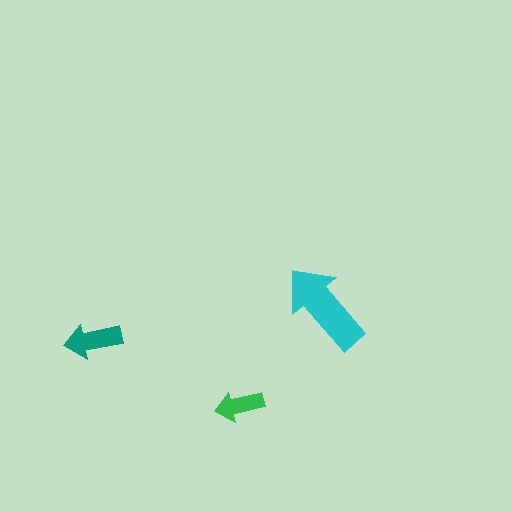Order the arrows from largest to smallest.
the cyan one, the teal one, the green one.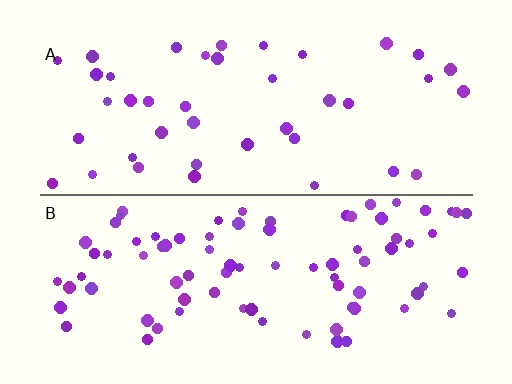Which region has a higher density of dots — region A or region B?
B (the bottom).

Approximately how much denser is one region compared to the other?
Approximately 2.0× — region B over region A.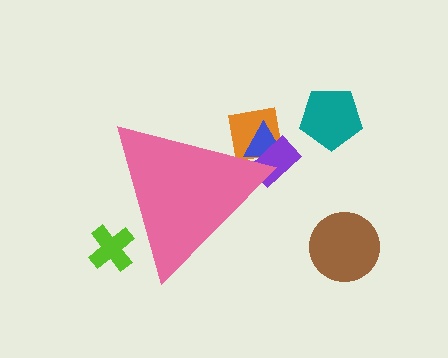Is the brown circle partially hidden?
No, the brown circle is fully visible.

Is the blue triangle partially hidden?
Yes, the blue triangle is partially hidden behind the pink triangle.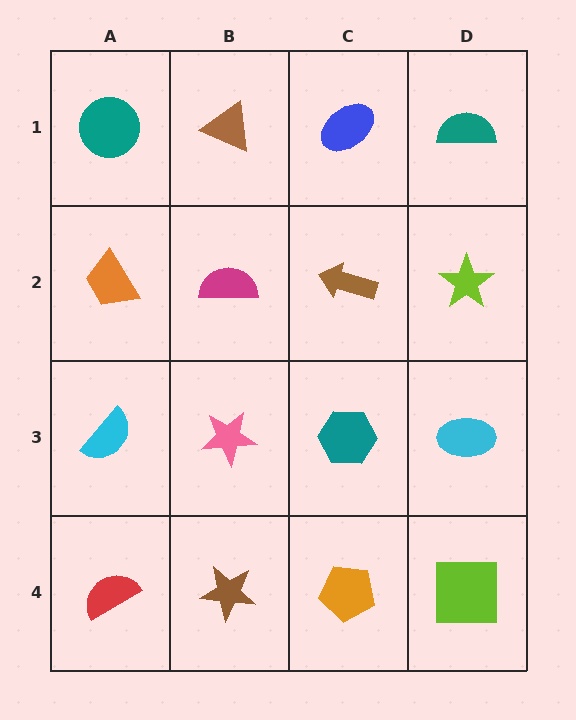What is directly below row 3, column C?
An orange pentagon.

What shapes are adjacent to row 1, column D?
A lime star (row 2, column D), a blue ellipse (row 1, column C).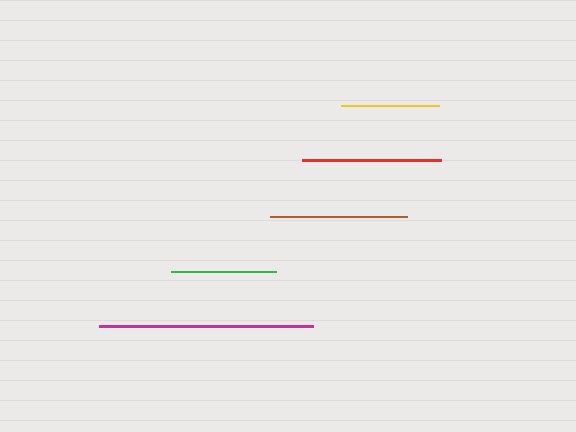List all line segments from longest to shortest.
From longest to shortest: magenta, red, brown, green, yellow.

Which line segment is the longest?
The magenta line is the longest at approximately 214 pixels.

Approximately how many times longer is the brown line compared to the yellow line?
The brown line is approximately 1.4 times the length of the yellow line.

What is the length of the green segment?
The green segment is approximately 105 pixels long.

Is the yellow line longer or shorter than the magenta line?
The magenta line is longer than the yellow line.